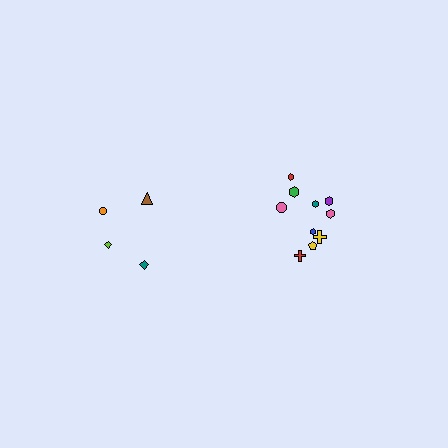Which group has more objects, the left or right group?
The right group.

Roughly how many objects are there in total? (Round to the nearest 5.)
Roughly 15 objects in total.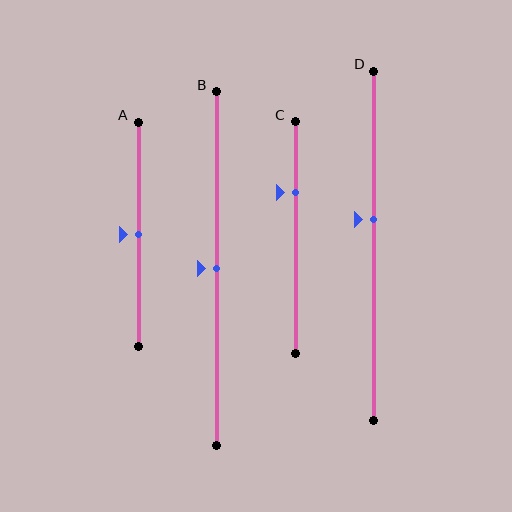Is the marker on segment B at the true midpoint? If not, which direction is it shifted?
Yes, the marker on segment B is at the true midpoint.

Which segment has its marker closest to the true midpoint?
Segment A has its marker closest to the true midpoint.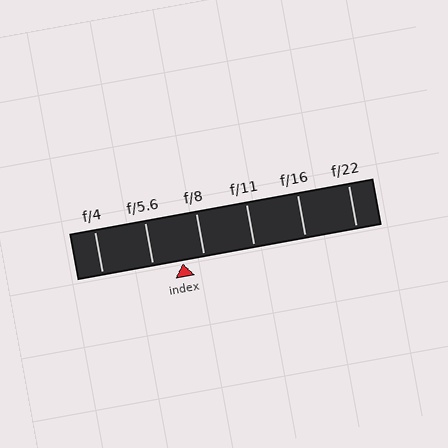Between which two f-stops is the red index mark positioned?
The index mark is between f/5.6 and f/8.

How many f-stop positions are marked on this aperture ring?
There are 6 f-stop positions marked.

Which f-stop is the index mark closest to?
The index mark is closest to f/8.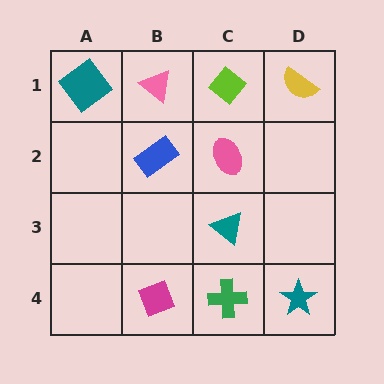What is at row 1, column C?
A lime diamond.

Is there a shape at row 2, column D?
No, that cell is empty.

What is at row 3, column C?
A teal triangle.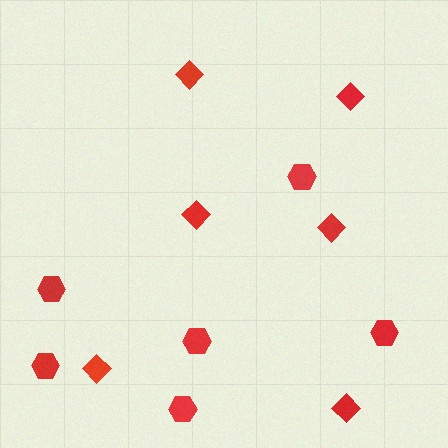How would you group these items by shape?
There are 2 groups: one group of hexagons (6) and one group of diamonds (6).